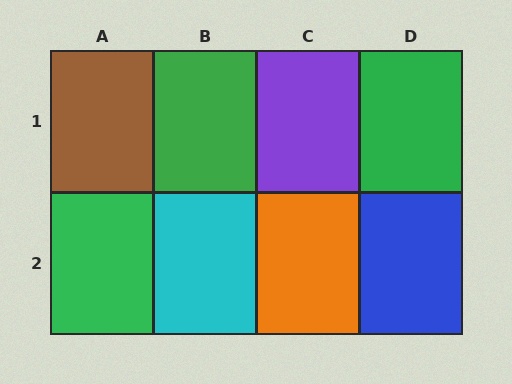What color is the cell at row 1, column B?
Green.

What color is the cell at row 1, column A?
Brown.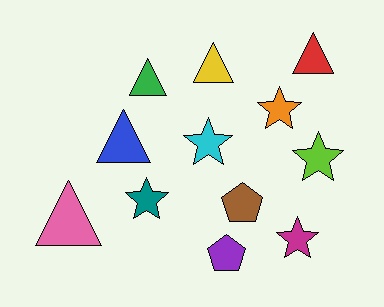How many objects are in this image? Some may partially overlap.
There are 12 objects.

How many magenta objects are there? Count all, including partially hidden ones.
There is 1 magenta object.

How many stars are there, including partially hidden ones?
There are 5 stars.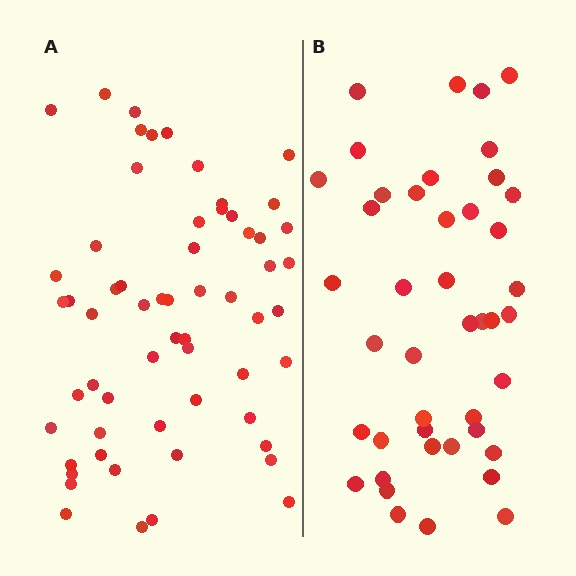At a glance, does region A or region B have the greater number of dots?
Region A (the left region) has more dots.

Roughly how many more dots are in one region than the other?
Region A has approximately 15 more dots than region B.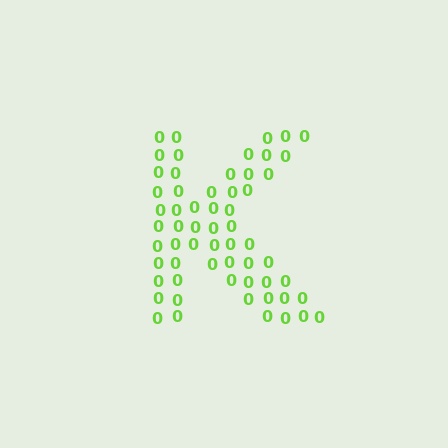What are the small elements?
The small elements are digit 0's.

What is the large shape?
The large shape is the letter K.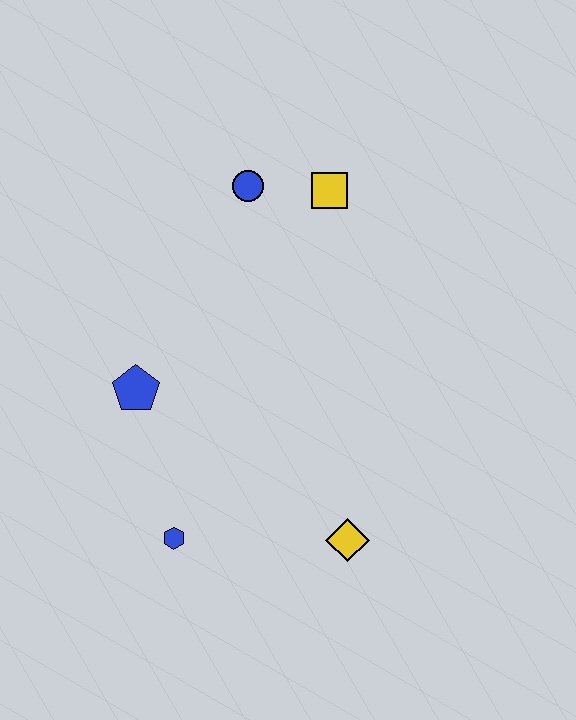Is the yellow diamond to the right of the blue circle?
Yes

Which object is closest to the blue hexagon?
The blue pentagon is closest to the blue hexagon.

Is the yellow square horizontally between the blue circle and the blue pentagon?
No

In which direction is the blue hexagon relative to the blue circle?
The blue hexagon is below the blue circle.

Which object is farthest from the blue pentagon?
The yellow square is farthest from the blue pentagon.